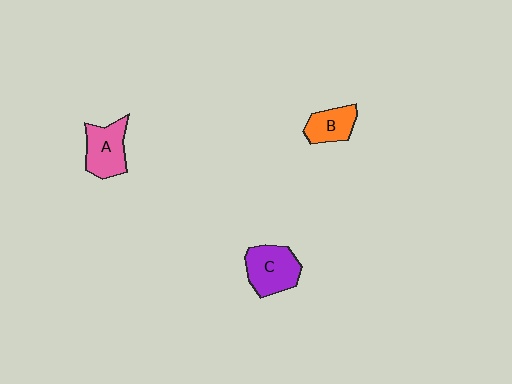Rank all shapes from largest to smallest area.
From largest to smallest: C (purple), A (pink), B (orange).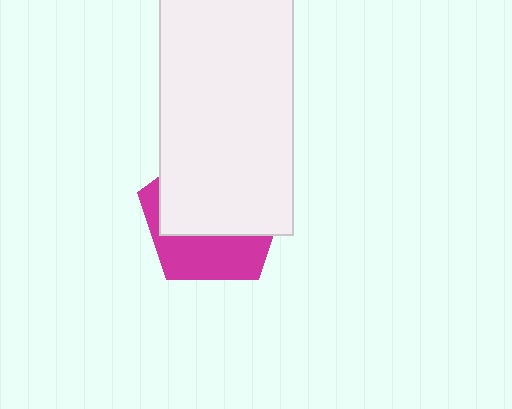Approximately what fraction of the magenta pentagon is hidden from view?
Roughly 62% of the magenta pentagon is hidden behind the white rectangle.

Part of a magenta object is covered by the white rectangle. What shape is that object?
It is a pentagon.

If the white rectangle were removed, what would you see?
You would see the complete magenta pentagon.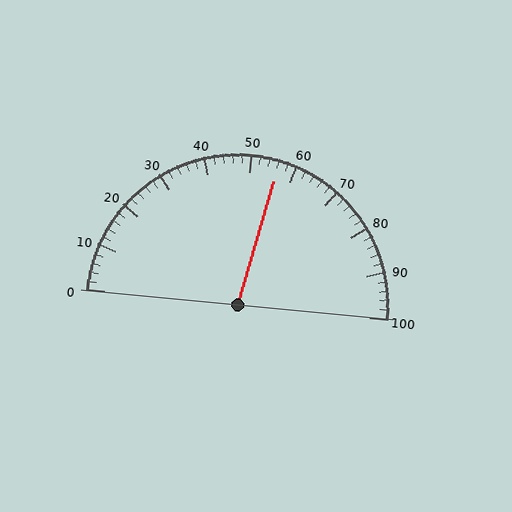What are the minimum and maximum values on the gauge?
The gauge ranges from 0 to 100.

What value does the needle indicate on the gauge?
The needle indicates approximately 56.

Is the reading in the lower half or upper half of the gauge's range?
The reading is in the upper half of the range (0 to 100).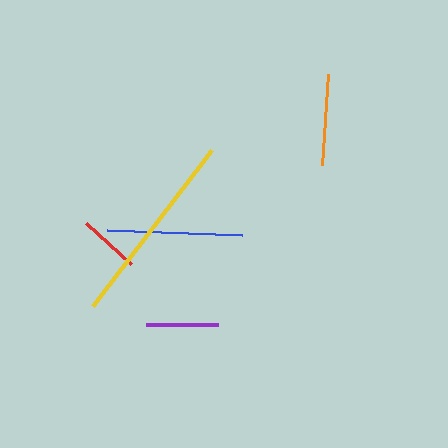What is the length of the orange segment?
The orange segment is approximately 92 pixels long.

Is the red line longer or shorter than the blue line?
The blue line is longer than the red line.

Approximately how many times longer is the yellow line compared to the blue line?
The yellow line is approximately 1.5 times the length of the blue line.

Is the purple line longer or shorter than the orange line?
The orange line is longer than the purple line.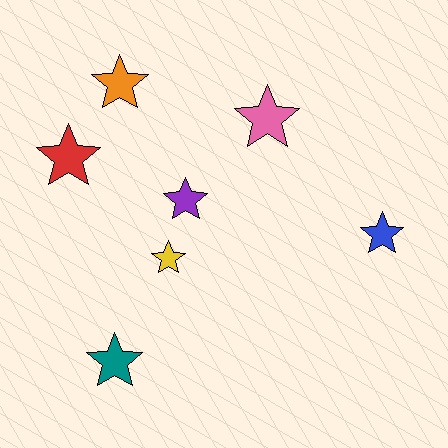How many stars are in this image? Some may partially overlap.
There are 7 stars.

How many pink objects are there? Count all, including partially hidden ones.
There is 1 pink object.